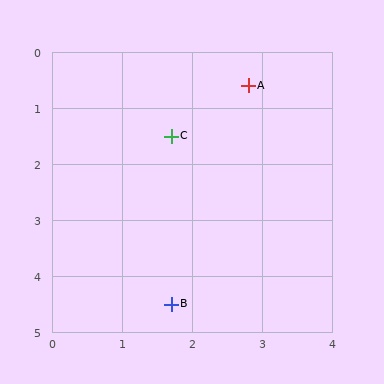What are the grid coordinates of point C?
Point C is at approximately (1.7, 1.5).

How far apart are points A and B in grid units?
Points A and B are about 4.1 grid units apart.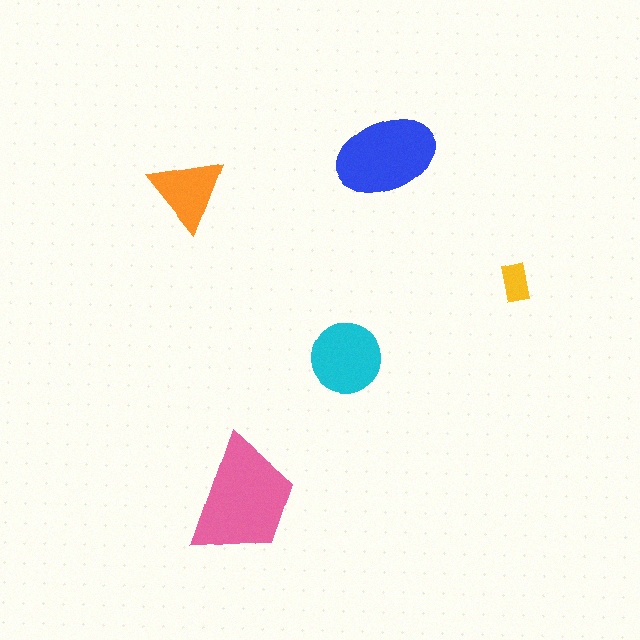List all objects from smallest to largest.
The yellow rectangle, the orange triangle, the cyan circle, the blue ellipse, the pink trapezoid.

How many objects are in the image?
There are 5 objects in the image.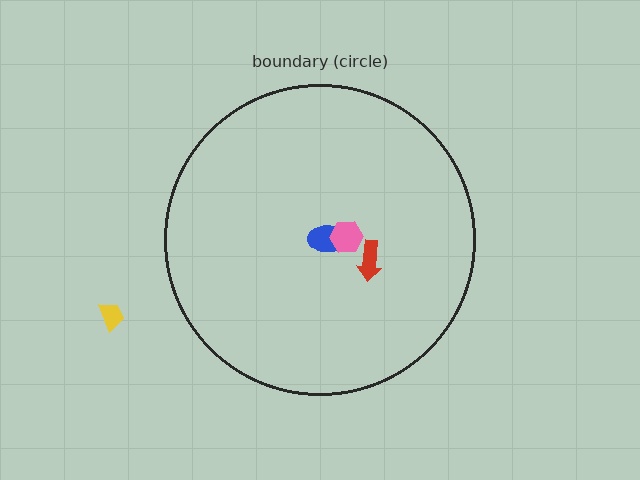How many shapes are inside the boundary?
3 inside, 1 outside.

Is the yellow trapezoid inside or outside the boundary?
Outside.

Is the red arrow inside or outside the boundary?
Inside.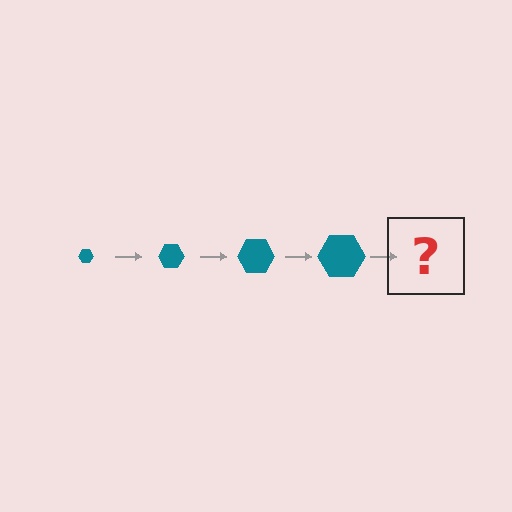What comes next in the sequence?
The next element should be a teal hexagon, larger than the previous one.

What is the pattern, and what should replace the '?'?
The pattern is that the hexagon gets progressively larger each step. The '?' should be a teal hexagon, larger than the previous one.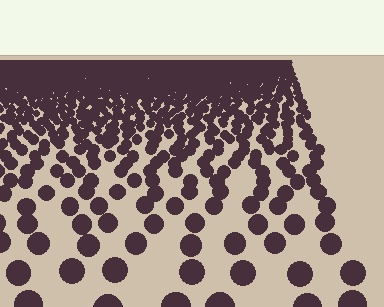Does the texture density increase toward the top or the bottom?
Density increases toward the top.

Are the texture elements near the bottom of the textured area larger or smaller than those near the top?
Larger. Near the bottom, elements are closer to the viewer and appear at a bigger on-screen size.